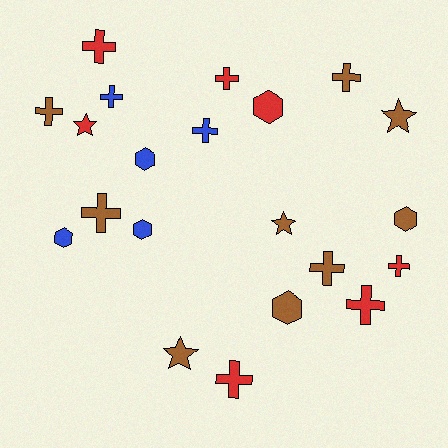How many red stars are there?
There is 1 red star.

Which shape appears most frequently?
Cross, with 11 objects.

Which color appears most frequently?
Brown, with 9 objects.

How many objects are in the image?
There are 21 objects.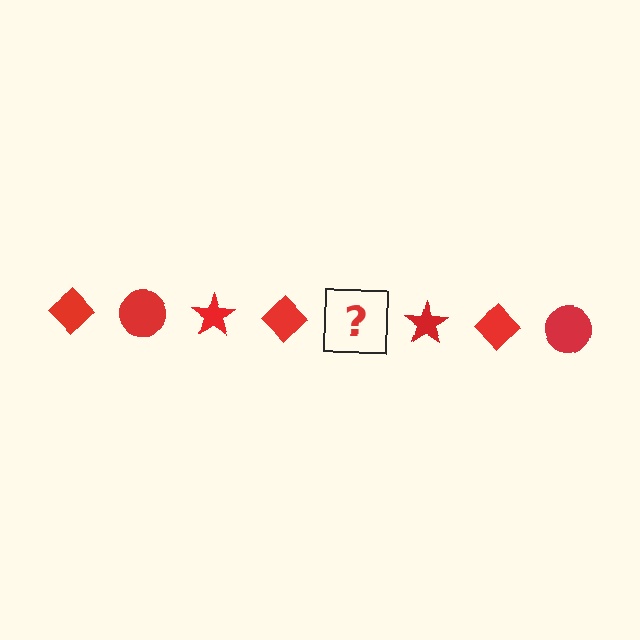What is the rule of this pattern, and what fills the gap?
The rule is that the pattern cycles through diamond, circle, star shapes in red. The gap should be filled with a red circle.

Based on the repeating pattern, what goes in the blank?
The blank should be a red circle.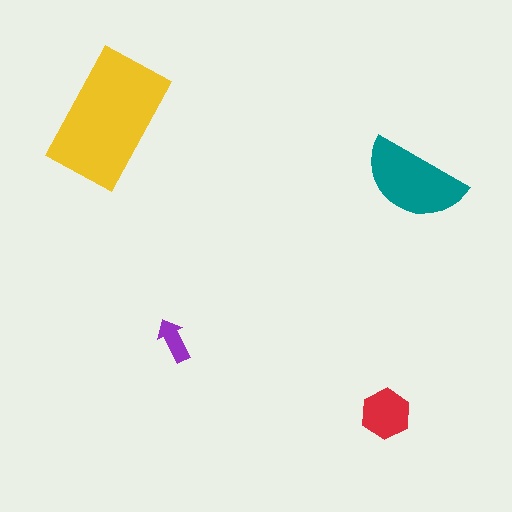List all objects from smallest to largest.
The purple arrow, the red hexagon, the teal semicircle, the yellow rectangle.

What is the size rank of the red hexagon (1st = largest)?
3rd.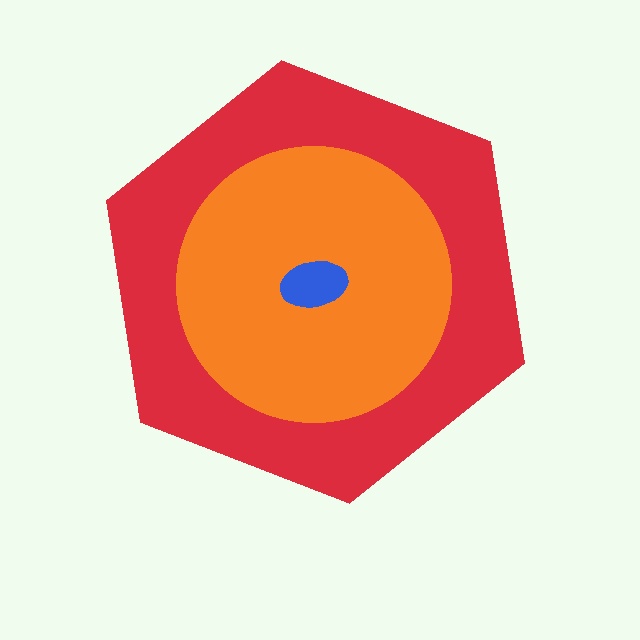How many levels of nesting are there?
3.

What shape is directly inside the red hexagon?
The orange circle.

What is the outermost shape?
The red hexagon.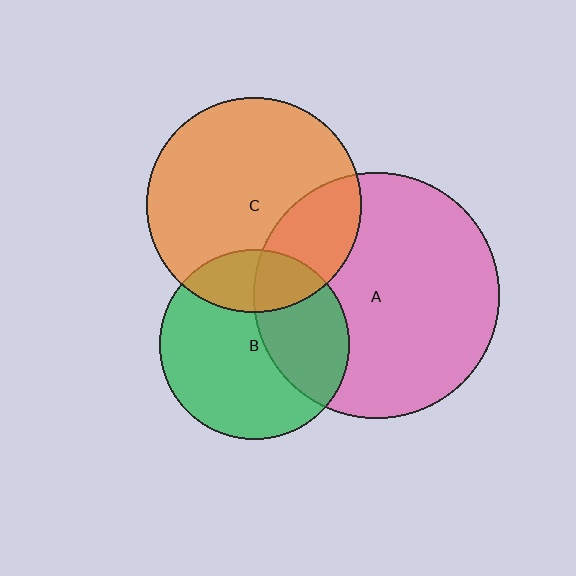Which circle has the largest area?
Circle A (pink).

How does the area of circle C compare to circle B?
Approximately 1.3 times.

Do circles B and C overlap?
Yes.